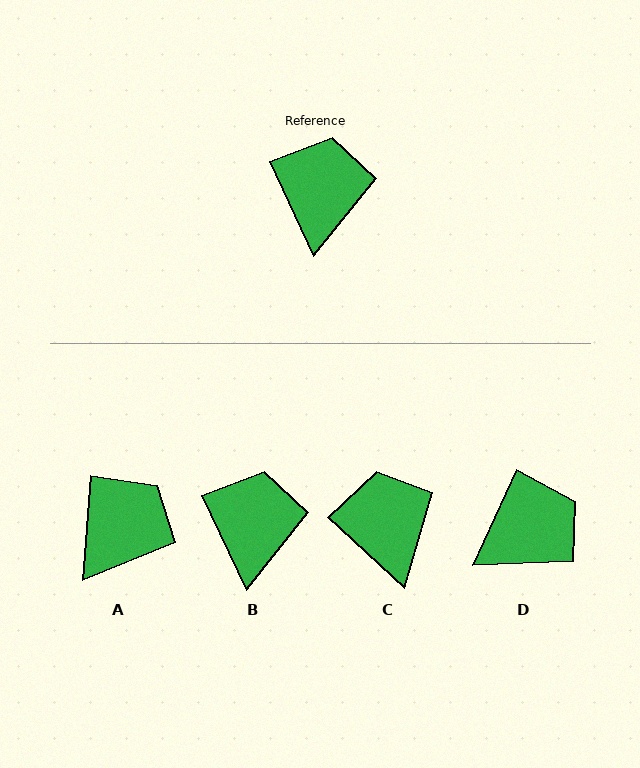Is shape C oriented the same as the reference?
No, it is off by about 22 degrees.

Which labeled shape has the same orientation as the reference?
B.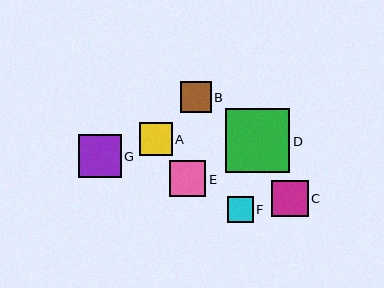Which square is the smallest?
Square F is the smallest with a size of approximately 25 pixels.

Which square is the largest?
Square D is the largest with a size of approximately 64 pixels.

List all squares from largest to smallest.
From largest to smallest: D, G, C, E, A, B, F.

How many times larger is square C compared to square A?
Square C is approximately 1.1 times the size of square A.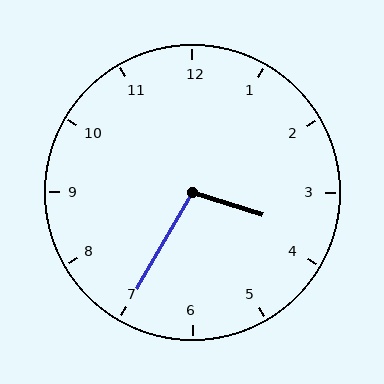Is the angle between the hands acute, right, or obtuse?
It is obtuse.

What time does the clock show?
3:35.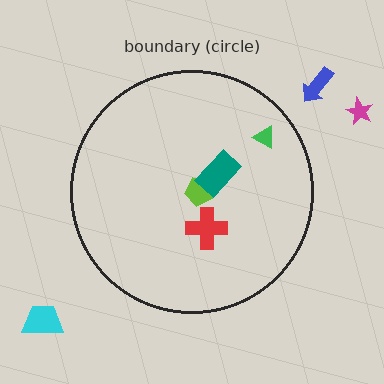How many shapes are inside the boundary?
4 inside, 3 outside.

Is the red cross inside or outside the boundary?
Inside.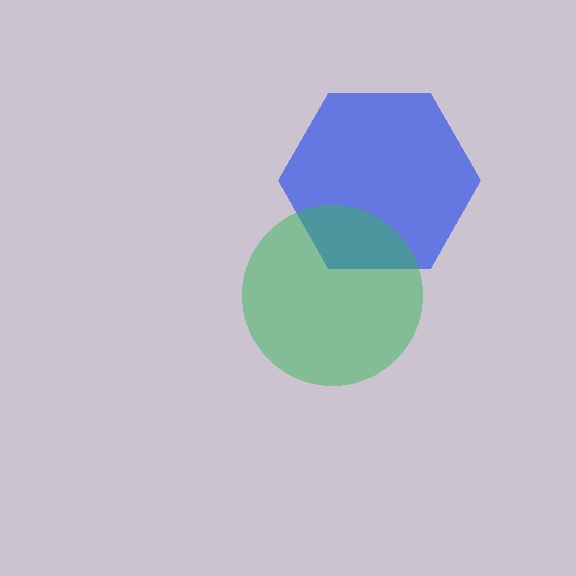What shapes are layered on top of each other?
The layered shapes are: a blue hexagon, a green circle.